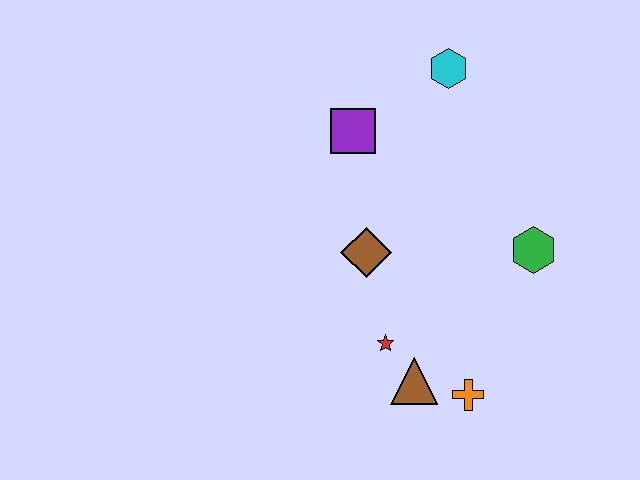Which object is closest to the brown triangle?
The red star is closest to the brown triangle.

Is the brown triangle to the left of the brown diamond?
No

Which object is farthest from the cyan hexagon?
The orange cross is farthest from the cyan hexagon.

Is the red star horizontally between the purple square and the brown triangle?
Yes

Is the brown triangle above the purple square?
No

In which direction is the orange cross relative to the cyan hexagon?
The orange cross is below the cyan hexagon.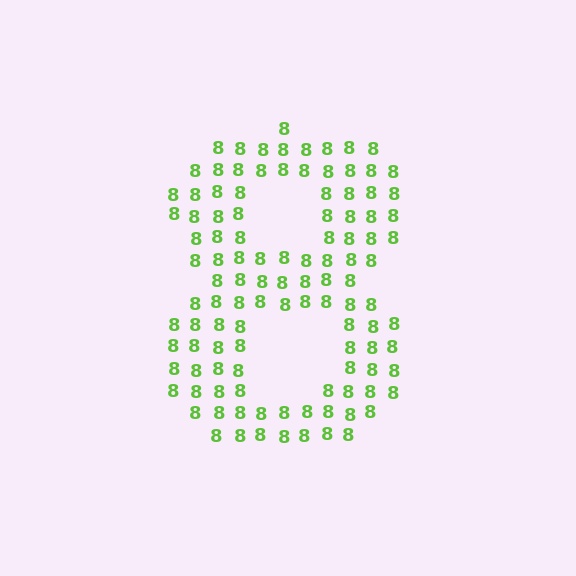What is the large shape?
The large shape is the digit 8.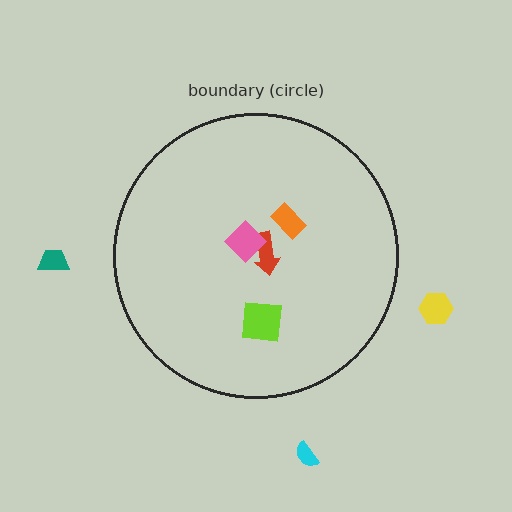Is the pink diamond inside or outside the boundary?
Inside.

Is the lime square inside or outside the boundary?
Inside.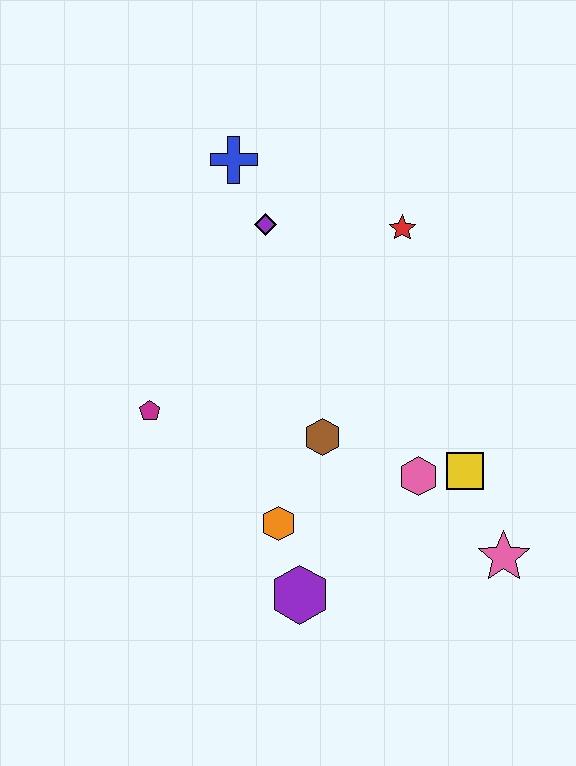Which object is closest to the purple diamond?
The blue cross is closest to the purple diamond.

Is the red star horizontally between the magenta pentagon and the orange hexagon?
No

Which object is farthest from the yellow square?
The blue cross is farthest from the yellow square.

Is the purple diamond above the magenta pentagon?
Yes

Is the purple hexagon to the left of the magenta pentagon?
No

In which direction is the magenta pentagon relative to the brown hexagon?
The magenta pentagon is to the left of the brown hexagon.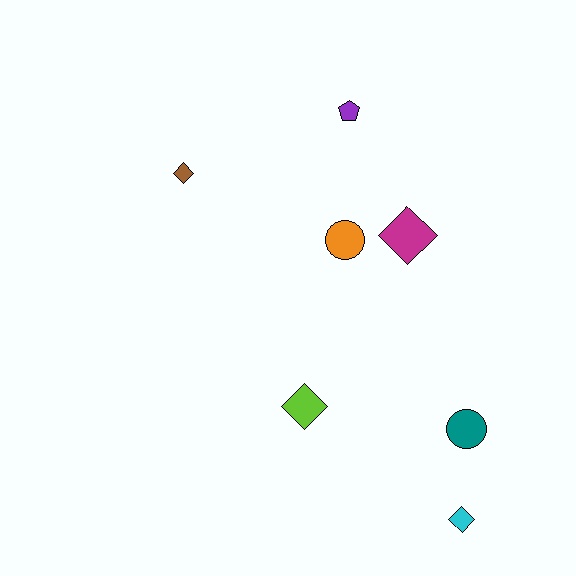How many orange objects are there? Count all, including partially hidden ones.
There is 1 orange object.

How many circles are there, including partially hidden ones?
There are 2 circles.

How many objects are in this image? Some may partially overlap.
There are 7 objects.